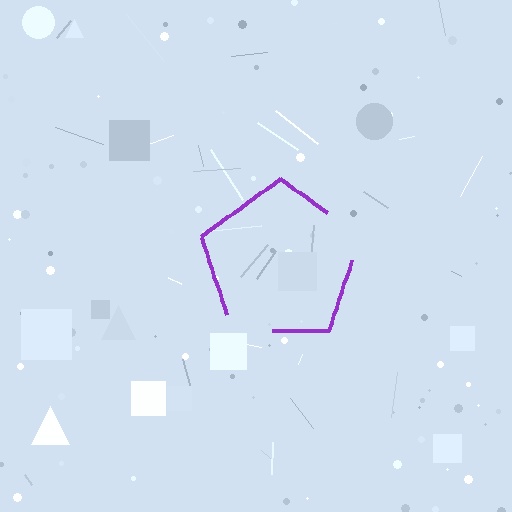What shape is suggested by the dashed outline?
The dashed outline suggests a pentagon.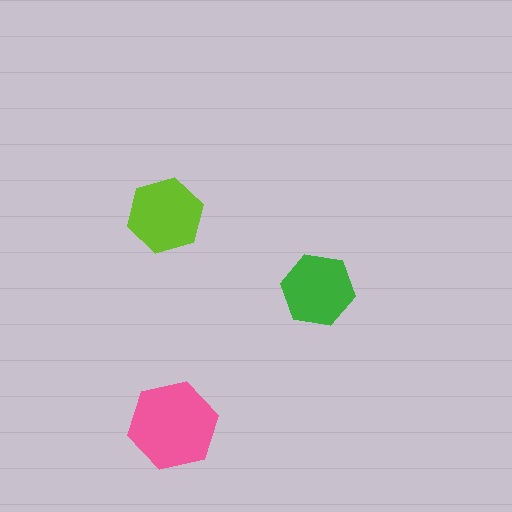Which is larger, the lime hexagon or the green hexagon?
The lime one.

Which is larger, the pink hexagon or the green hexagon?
The pink one.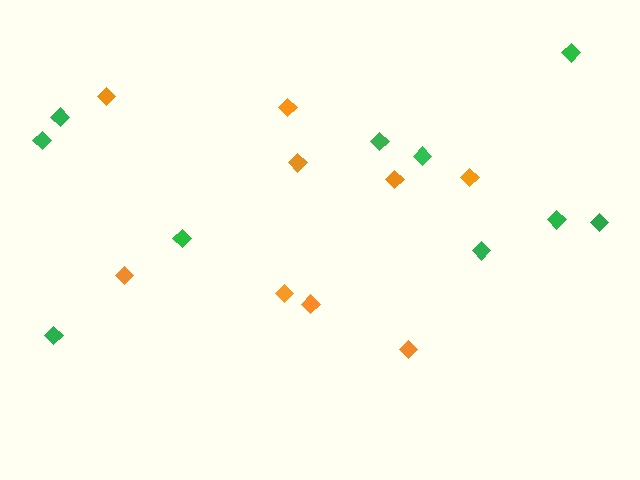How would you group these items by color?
There are 2 groups: one group of green diamonds (10) and one group of orange diamonds (9).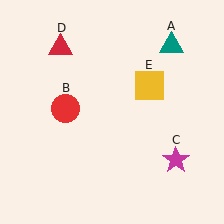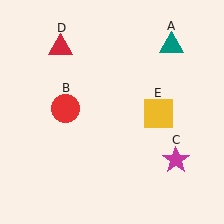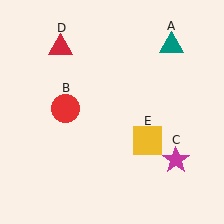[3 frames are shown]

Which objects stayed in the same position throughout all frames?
Teal triangle (object A) and red circle (object B) and magenta star (object C) and red triangle (object D) remained stationary.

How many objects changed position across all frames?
1 object changed position: yellow square (object E).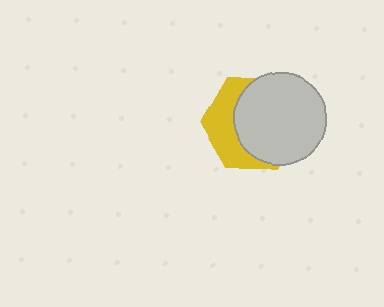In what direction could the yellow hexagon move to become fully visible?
The yellow hexagon could move toward the lower-left. That would shift it out from behind the light gray circle entirely.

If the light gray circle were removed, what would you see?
You would see the complete yellow hexagon.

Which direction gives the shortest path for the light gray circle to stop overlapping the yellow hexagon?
Moving toward the upper-right gives the shortest separation.